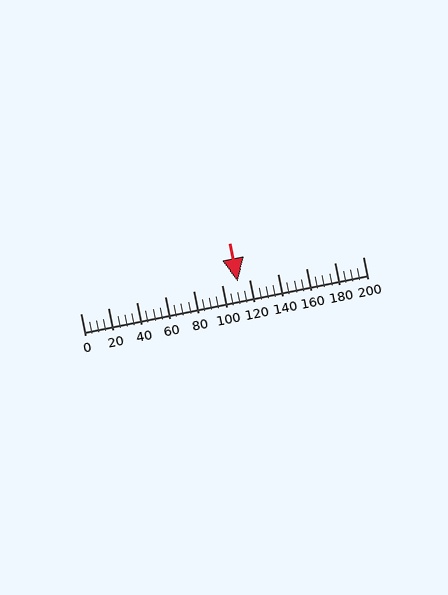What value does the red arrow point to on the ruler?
The red arrow points to approximately 112.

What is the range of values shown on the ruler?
The ruler shows values from 0 to 200.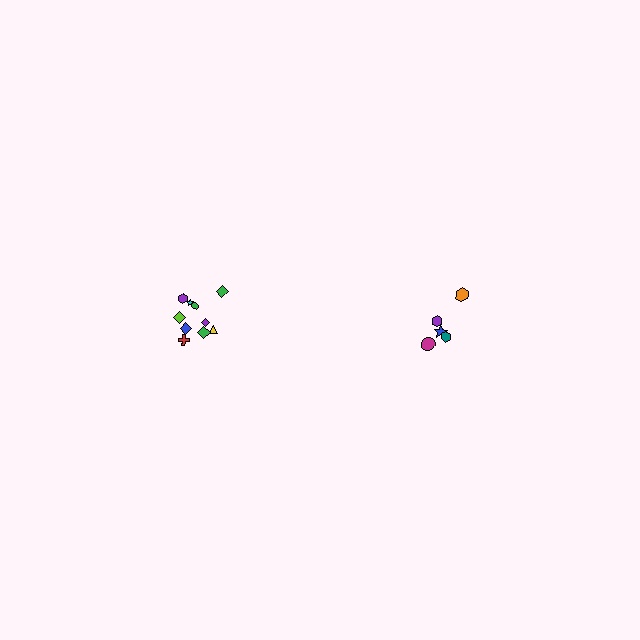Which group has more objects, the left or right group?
The left group.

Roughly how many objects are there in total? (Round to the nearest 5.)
Roughly 15 objects in total.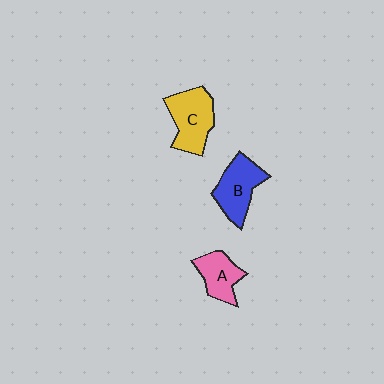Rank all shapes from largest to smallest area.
From largest to smallest: C (yellow), B (blue), A (pink).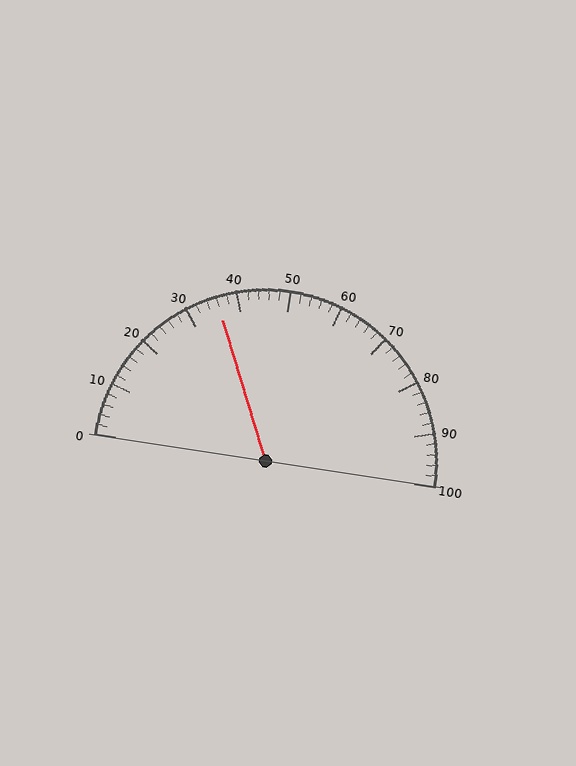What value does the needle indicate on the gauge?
The needle indicates approximately 36.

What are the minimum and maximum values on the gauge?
The gauge ranges from 0 to 100.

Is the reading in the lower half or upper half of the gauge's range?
The reading is in the lower half of the range (0 to 100).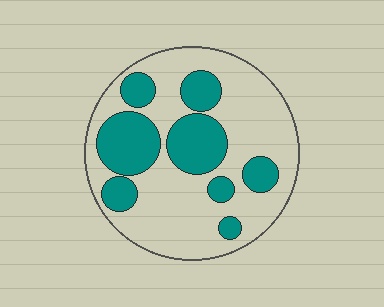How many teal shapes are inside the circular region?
8.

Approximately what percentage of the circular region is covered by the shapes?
Approximately 35%.